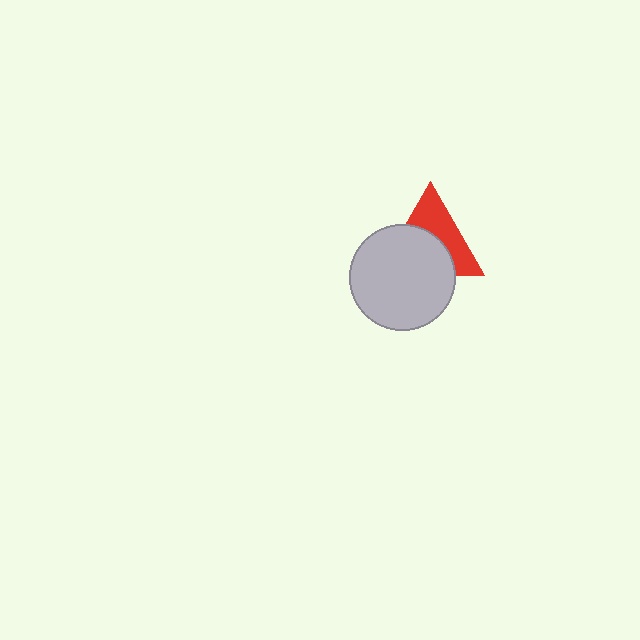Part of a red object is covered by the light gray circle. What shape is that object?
It is a triangle.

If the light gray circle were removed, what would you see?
You would see the complete red triangle.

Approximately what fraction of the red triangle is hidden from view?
Roughly 53% of the red triangle is hidden behind the light gray circle.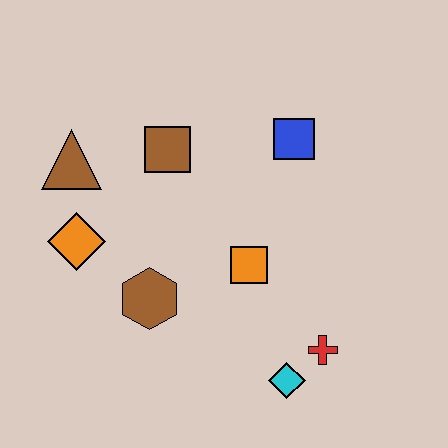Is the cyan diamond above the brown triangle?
No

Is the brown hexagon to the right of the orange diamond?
Yes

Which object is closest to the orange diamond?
The brown triangle is closest to the orange diamond.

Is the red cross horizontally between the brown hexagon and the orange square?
No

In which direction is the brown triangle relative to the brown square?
The brown triangle is to the left of the brown square.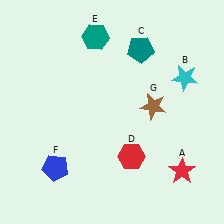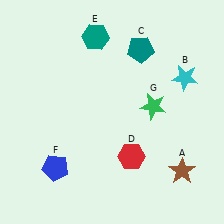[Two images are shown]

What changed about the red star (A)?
In Image 1, A is red. In Image 2, it changed to brown.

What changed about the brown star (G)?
In Image 1, G is brown. In Image 2, it changed to green.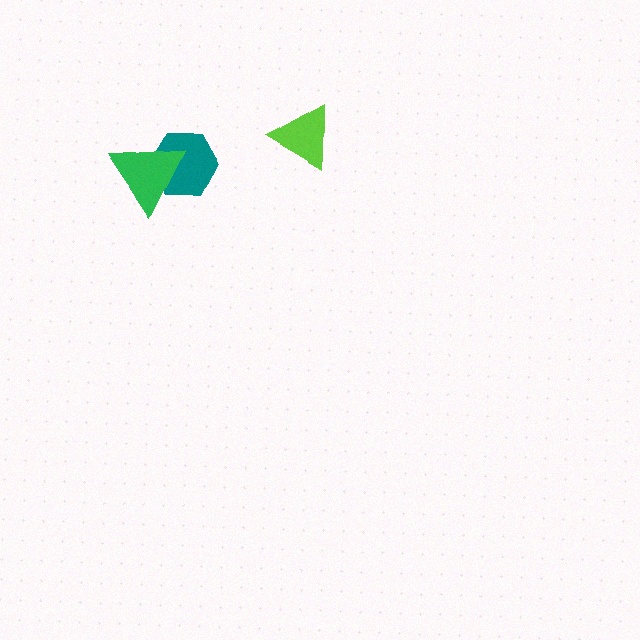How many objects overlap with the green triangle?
1 object overlaps with the green triangle.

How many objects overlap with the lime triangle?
0 objects overlap with the lime triangle.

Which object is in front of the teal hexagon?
The green triangle is in front of the teal hexagon.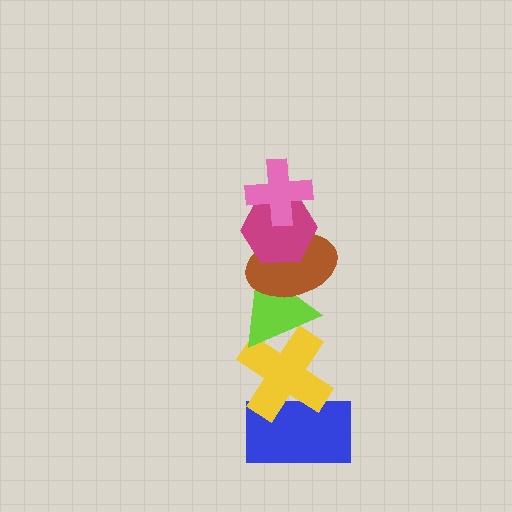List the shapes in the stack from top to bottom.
From top to bottom: the pink cross, the magenta hexagon, the brown ellipse, the lime triangle, the yellow cross, the blue rectangle.